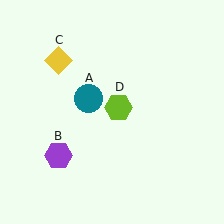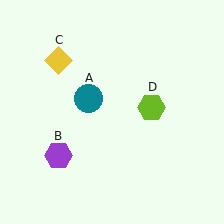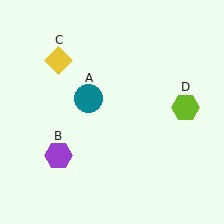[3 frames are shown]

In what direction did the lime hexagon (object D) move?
The lime hexagon (object D) moved right.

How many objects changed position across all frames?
1 object changed position: lime hexagon (object D).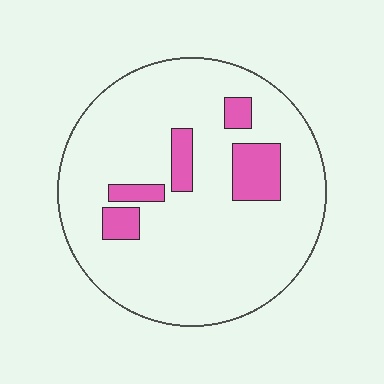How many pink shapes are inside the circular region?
5.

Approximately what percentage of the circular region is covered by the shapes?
Approximately 15%.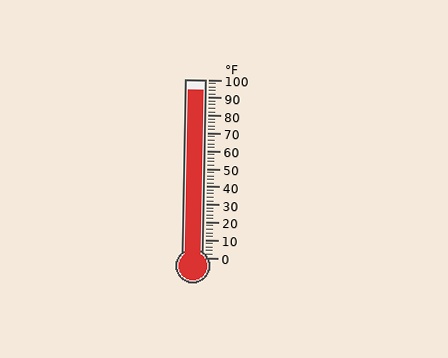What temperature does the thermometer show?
The thermometer shows approximately 94°F.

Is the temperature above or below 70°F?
The temperature is above 70°F.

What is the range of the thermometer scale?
The thermometer scale ranges from 0°F to 100°F.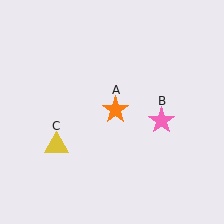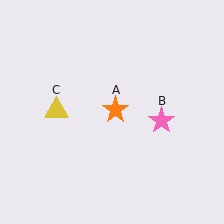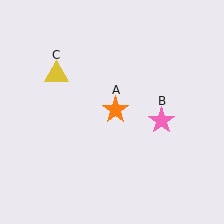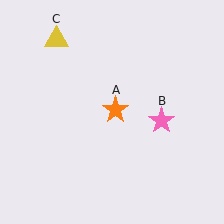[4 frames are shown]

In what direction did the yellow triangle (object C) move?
The yellow triangle (object C) moved up.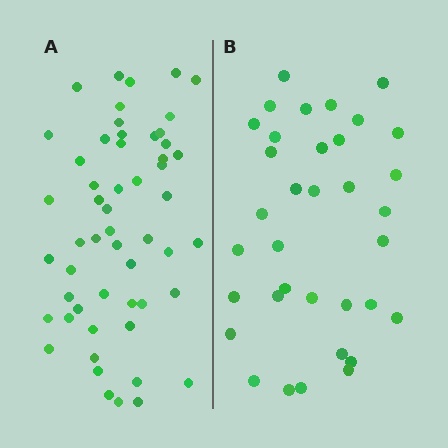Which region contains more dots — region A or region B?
Region A (the left region) has more dots.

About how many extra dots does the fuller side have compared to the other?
Region A has approximately 20 more dots than region B.